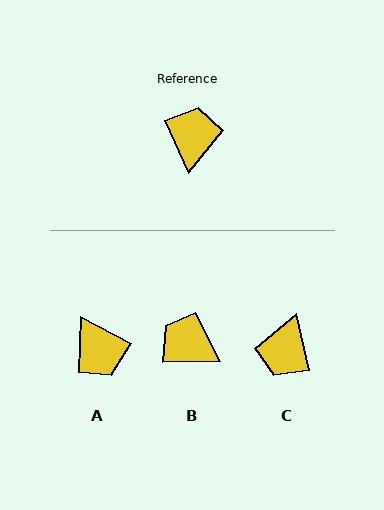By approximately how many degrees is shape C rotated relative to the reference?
Approximately 169 degrees counter-clockwise.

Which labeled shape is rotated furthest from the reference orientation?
C, about 169 degrees away.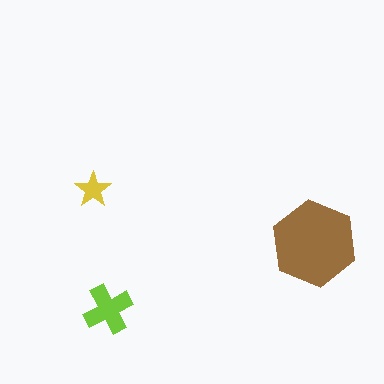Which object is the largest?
The brown hexagon.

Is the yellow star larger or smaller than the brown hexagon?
Smaller.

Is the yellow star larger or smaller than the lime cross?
Smaller.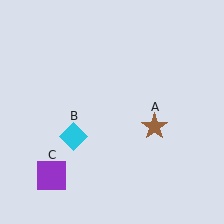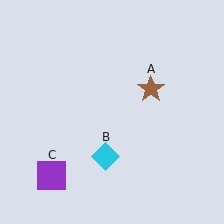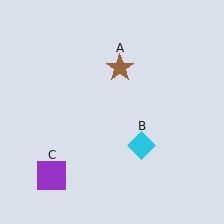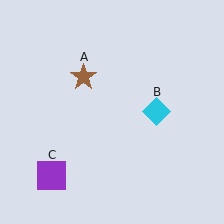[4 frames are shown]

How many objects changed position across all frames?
2 objects changed position: brown star (object A), cyan diamond (object B).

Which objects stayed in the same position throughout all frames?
Purple square (object C) remained stationary.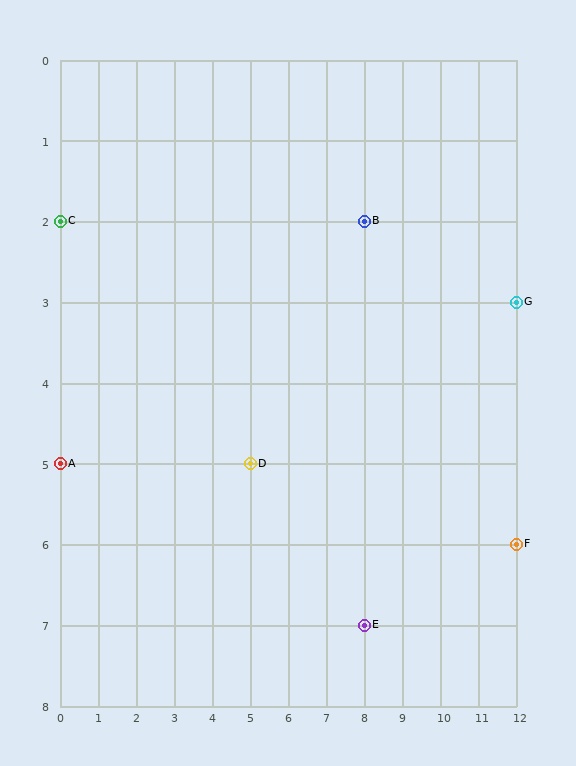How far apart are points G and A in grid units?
Points G and A are 12 columns and 2 rows apart (about 12.2 grid units diagonally).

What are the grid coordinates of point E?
Point E is at grid coordinates (8, 7).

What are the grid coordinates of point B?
Point B is at grid coordinates (8, 2).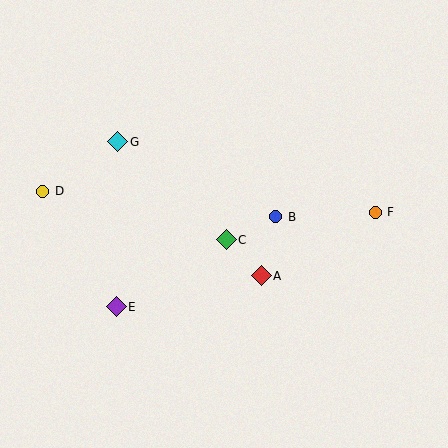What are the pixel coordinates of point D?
Point D is at (43, 191).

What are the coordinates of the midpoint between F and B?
The midpoint between F and B is at (326, 214).